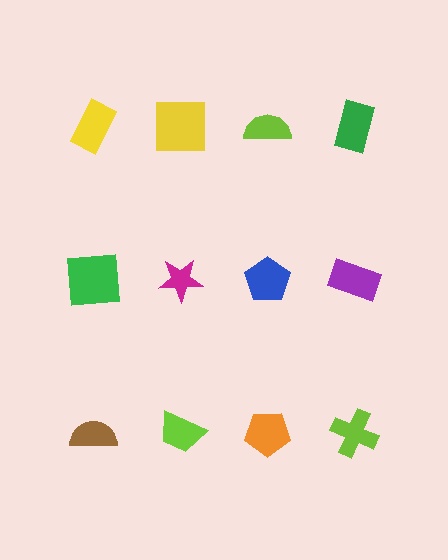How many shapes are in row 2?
4 shapes.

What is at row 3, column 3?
An orange pentagon.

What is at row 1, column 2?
A yellow square.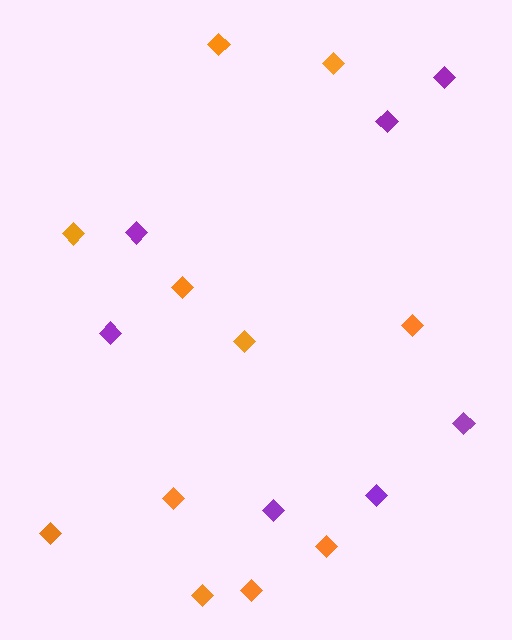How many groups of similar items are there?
There are 2 groups: one group of orange diamonds (11) and one group of purple diamonds (7).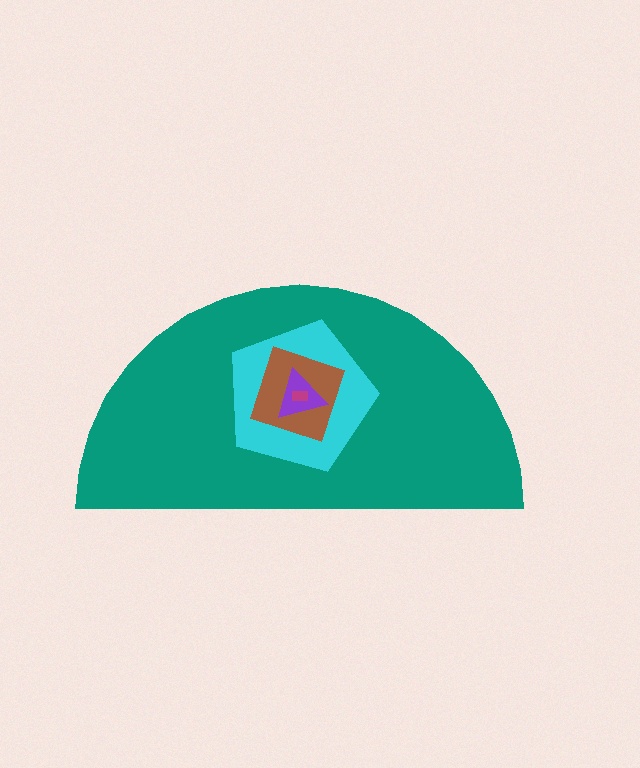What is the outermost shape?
The teal semicircle.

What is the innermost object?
The magenta rectangle.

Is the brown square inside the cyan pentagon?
Yes.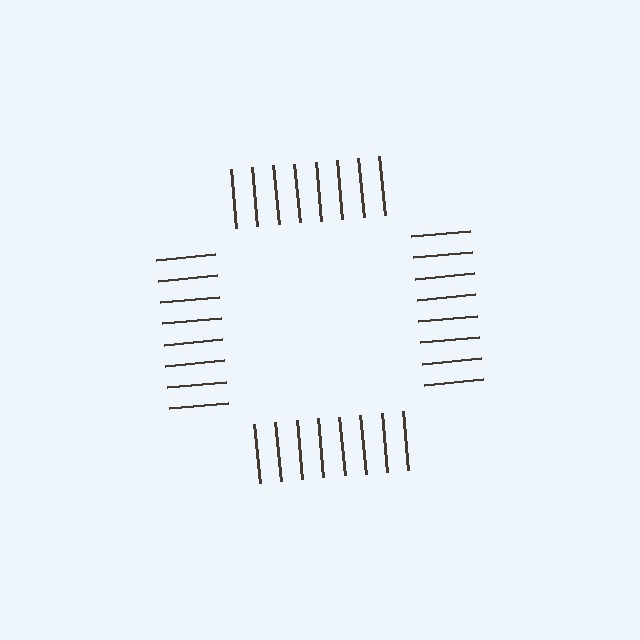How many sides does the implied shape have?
4 sides — the line-ends trace a square.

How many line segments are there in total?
32 — 8 along each of the 4 edges.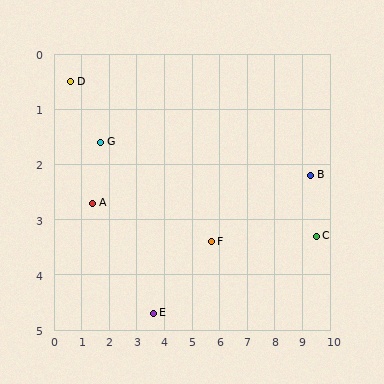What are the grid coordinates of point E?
Point E is at approximately (3.6, 4.7).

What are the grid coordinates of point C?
Point C is at approximately (9.5, 3.3).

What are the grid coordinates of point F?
Point F is at approximately (5.7, 3.4).